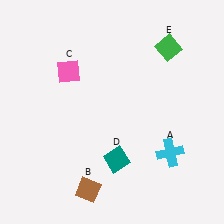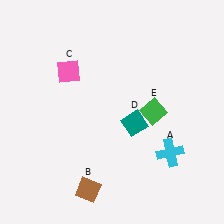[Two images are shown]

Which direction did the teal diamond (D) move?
The teal diamond (D) moved up.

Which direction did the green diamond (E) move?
The green diamond (E) moved down.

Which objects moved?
The objects that moved are: the teal diamond (D), the green diamond (E).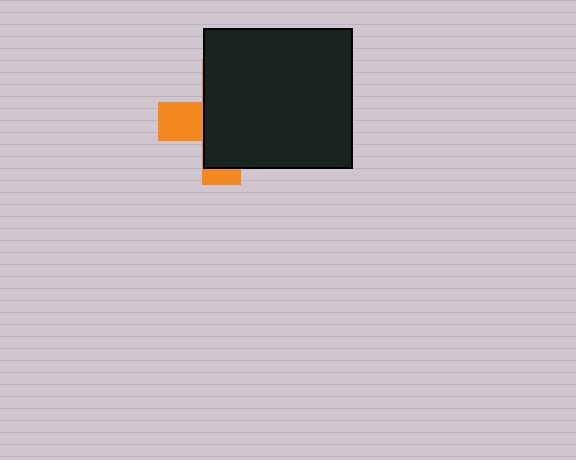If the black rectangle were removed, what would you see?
You would see the complete orange cross.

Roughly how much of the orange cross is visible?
A small part of it is visible (roughly 31%).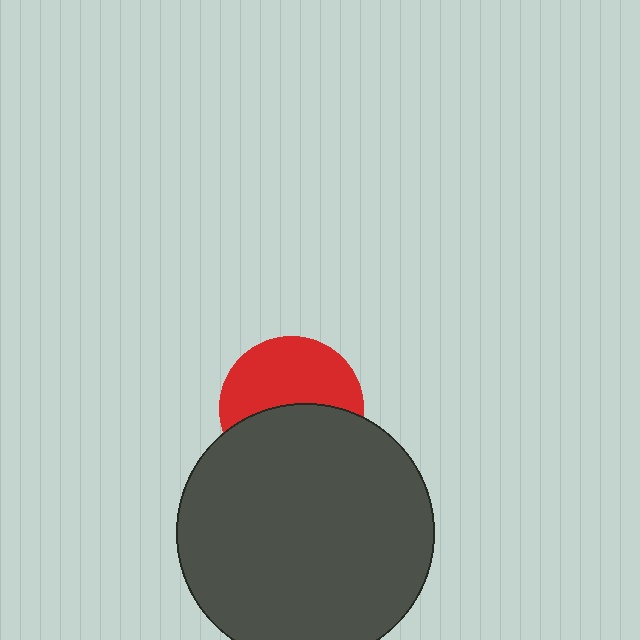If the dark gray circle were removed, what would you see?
You would see the complete red circle.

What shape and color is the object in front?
The object in front is a dark gray circle.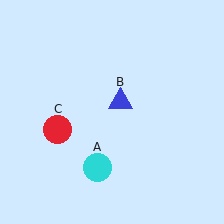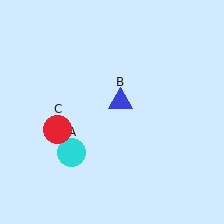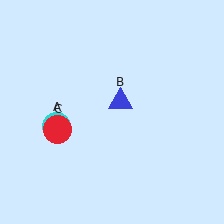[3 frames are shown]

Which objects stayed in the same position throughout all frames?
Blue triangle (object B) and red circle (object C) remained stationary.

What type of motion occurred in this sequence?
The cyan circle (object A) rotated clockwise around the center of the scene.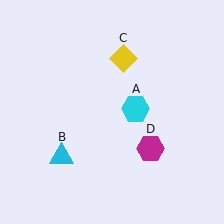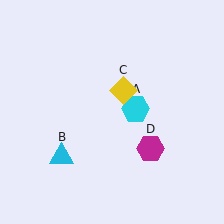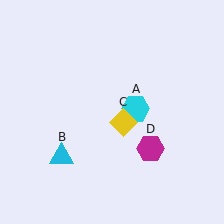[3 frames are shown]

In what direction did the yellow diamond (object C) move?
The yellow diamond (object C) moved down.